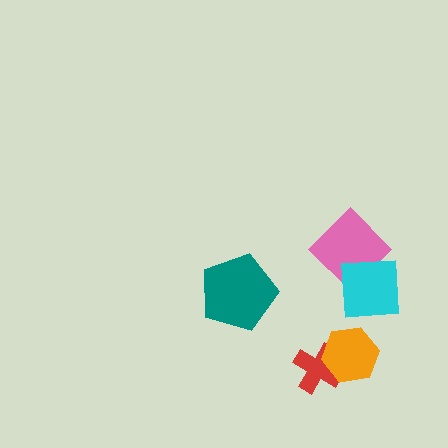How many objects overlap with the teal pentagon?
0 objects overlap with the teal pentagon.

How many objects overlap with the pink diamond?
1 object overlaps with the pink diamond.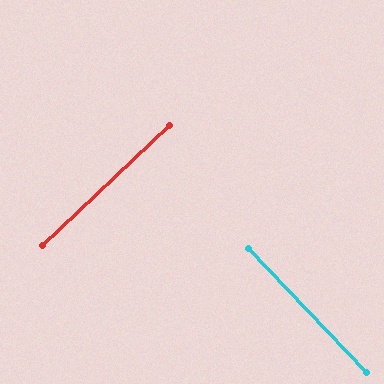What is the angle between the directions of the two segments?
Approximately 90 degrees.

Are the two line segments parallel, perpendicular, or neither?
Perpendicular — they meet at approximately 90°.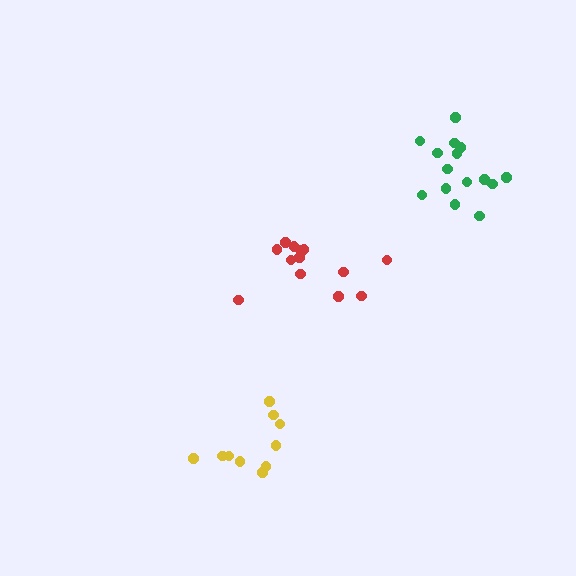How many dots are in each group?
Group 1: 10 dots, Group 2: 15 dots, Group 3: 13 dots (38 total).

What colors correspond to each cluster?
The clusters are colored: yellow, green, red.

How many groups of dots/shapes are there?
There are 3 groups.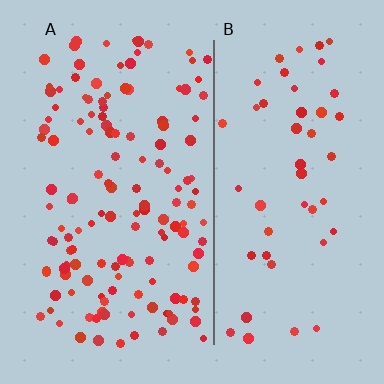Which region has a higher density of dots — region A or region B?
A (the left).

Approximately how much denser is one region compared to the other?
Approximately 2.8× — region A over region B.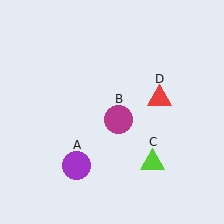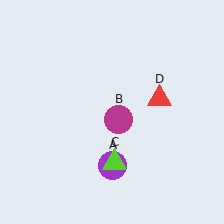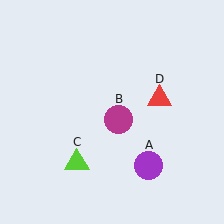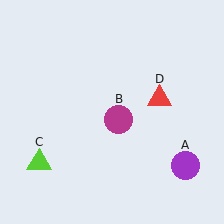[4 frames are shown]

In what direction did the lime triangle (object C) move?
The lime triangle (object C) moved left.